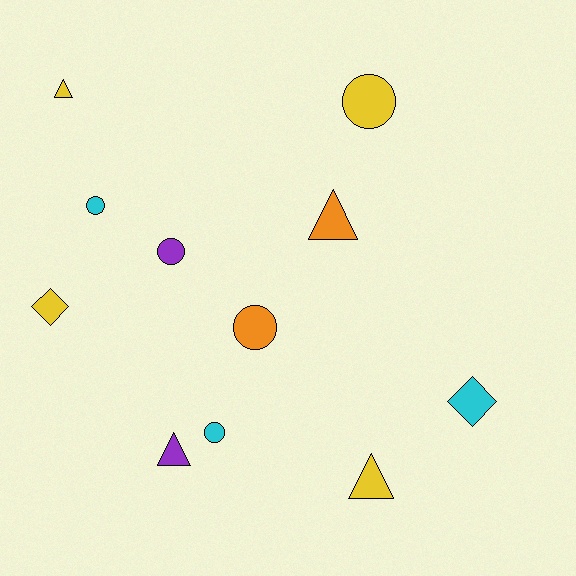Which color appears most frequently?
Yellow, with 4 objects.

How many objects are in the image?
There are 11 objects.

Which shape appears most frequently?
Circle, with 5 objects.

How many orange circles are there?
There is 1 orange circle.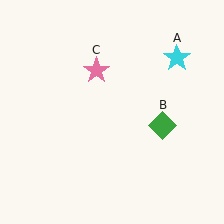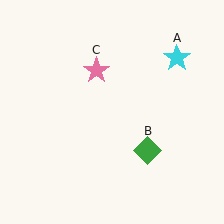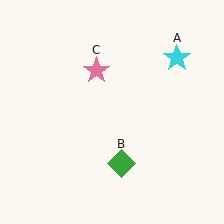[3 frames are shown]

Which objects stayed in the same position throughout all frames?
Cyan star (object A) and pink star (object C) remained stationary.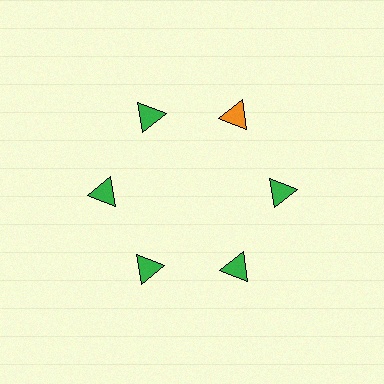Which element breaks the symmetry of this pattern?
The orange triangle at roughly the 1 o'clock position breaks the symmetry. All other shapes are green triangles.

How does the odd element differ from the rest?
It has a different color: orange instead of green.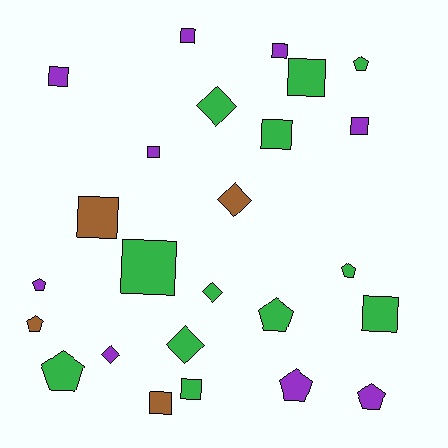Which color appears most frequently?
Green, with 12 objects.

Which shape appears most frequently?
Square, with 12 objects.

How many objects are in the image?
There are 25 objects.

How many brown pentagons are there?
There is 1 brown pentagon.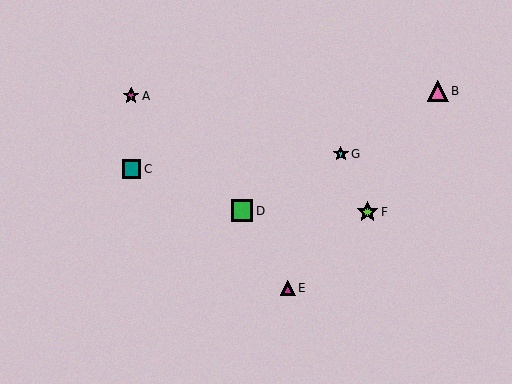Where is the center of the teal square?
The center of the teal square is at (131, 169).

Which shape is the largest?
The green square (labeled D) is the largest.